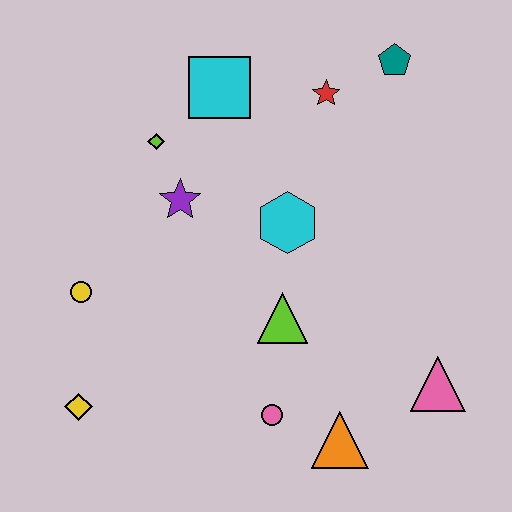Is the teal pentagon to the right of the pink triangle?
No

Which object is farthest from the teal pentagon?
The yellow diamond is farthest from the teal pentagon.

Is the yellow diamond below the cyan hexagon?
Yes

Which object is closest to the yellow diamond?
The yellow circle is closest to the yellow diamond.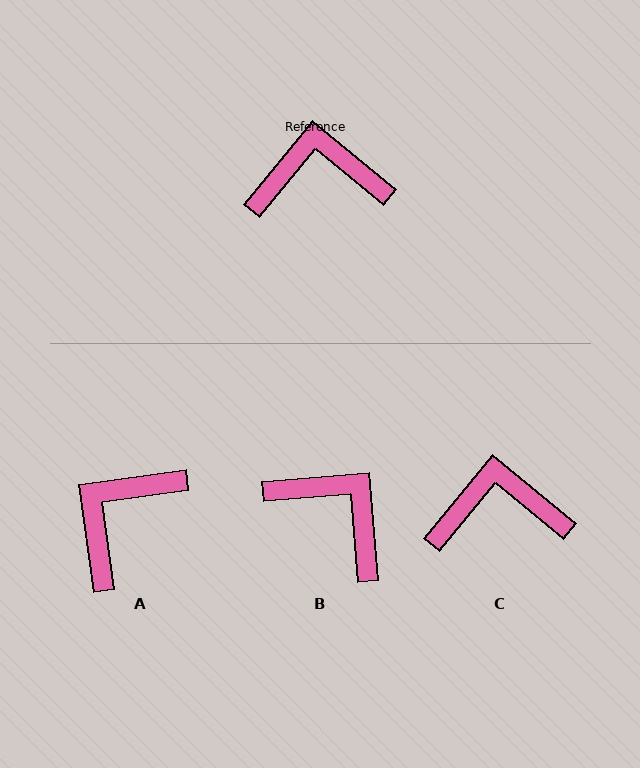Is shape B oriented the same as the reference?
No, it is off by about 46 degrees.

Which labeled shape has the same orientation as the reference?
C.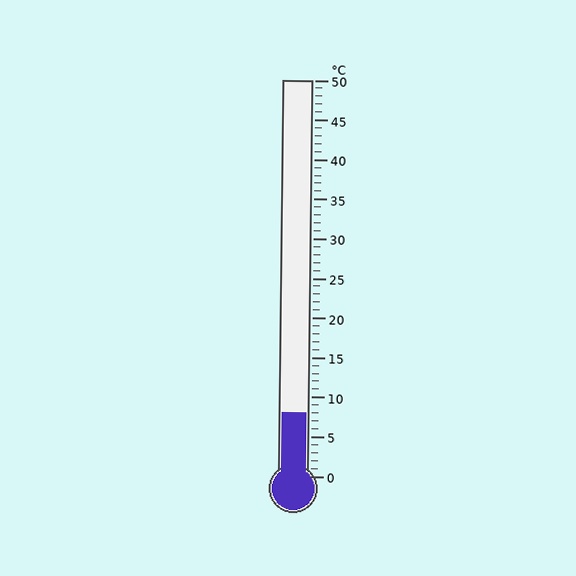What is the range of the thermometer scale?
The thermometer scale ranges from 0°C to 50°C.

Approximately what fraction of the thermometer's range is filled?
The thermometer is filled to approximately 15% of its range.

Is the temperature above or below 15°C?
The temperature is below 15°C.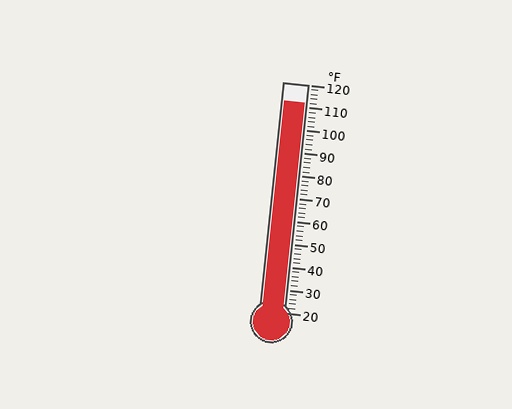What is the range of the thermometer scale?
The thermometer scale ranges from 20°F to 120°F.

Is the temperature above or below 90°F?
The temperature is above 90°F.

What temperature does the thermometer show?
The thermometer shows approximately 112°F.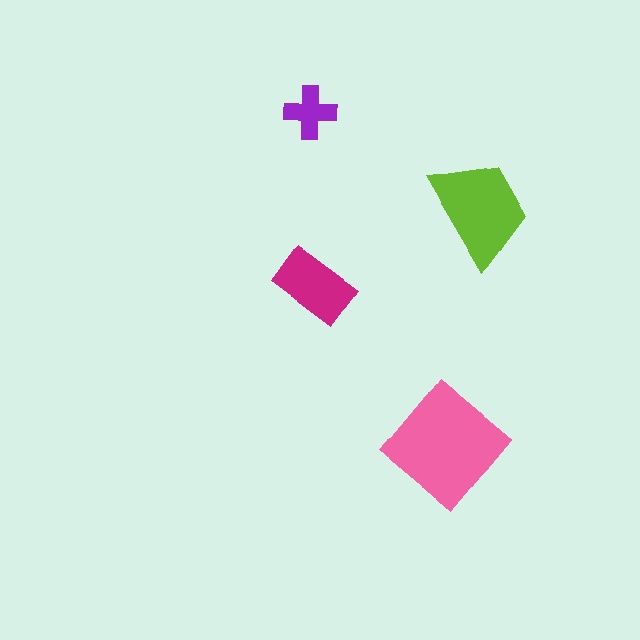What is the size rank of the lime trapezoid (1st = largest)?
2nd.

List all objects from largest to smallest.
The pink diamond, the lime trapezoid, the magenta rectangle, the purple cross.